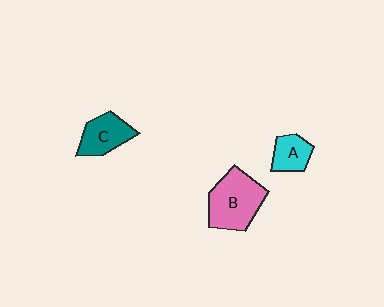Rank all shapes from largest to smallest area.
From largest to smallest: B (pink), C (teal), A (cyan).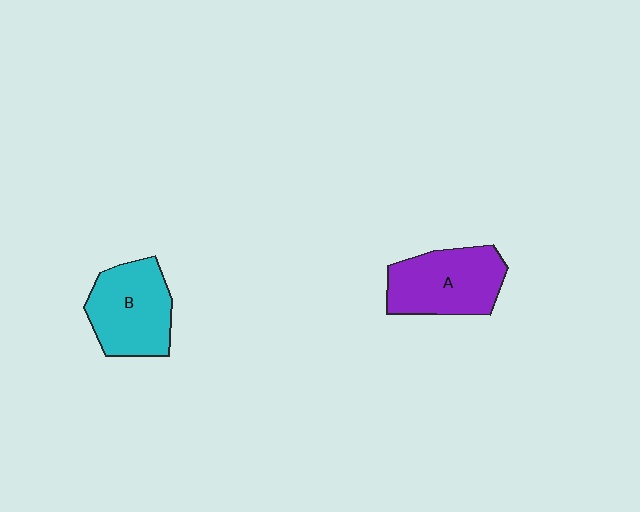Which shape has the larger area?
Shape A (purple).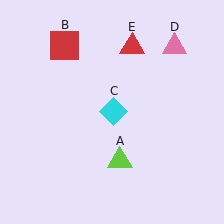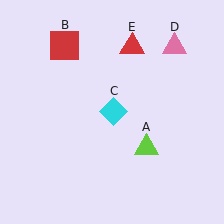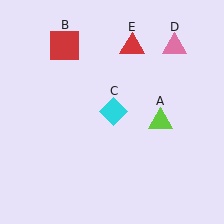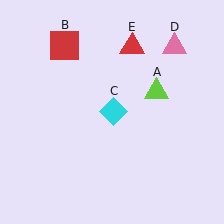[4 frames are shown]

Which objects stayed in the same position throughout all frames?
Red square (object B) and cyan diamond (object C) and pink triangle (object D) and red triangle (object E) remained stationary.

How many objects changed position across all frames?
1 object changed position: lime triangle (object A).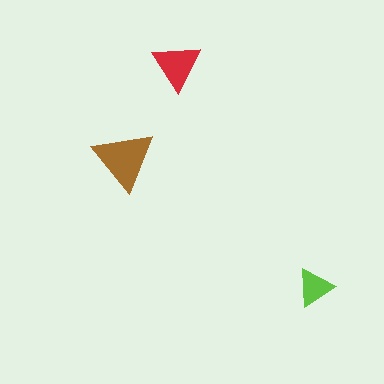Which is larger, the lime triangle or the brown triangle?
The brown one.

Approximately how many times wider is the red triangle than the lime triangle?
About 1.5 times wider.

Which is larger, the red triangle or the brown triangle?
The brown one.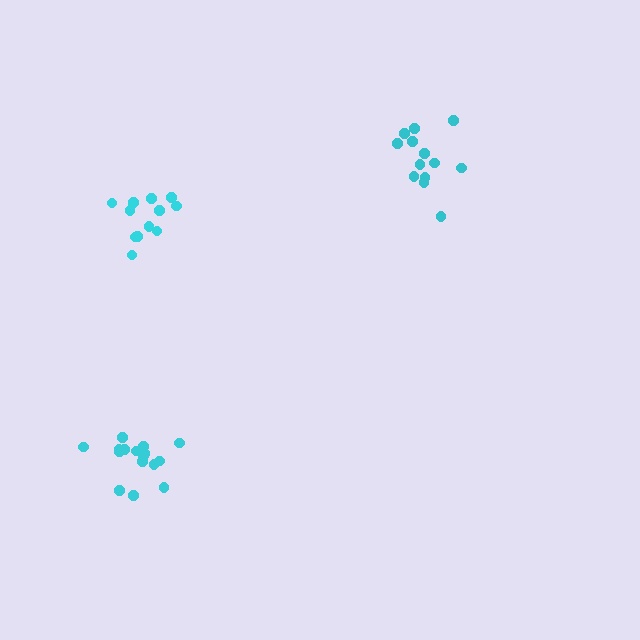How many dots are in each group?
Group 1: 12 dots, Group 2: 13 dots, Group 3: 16 dots (41 total).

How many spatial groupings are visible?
There are 3 spatial groupings.